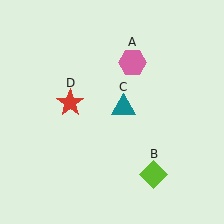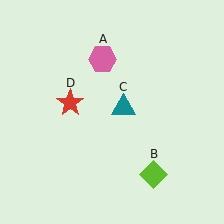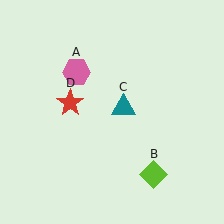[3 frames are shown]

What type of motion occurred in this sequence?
The pink hexagon (object A) rotated counterclockwise around the center of the scene.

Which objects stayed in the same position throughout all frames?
Lime diamond (object B) and teal triangle (object C) and red star (object D) remained stationary.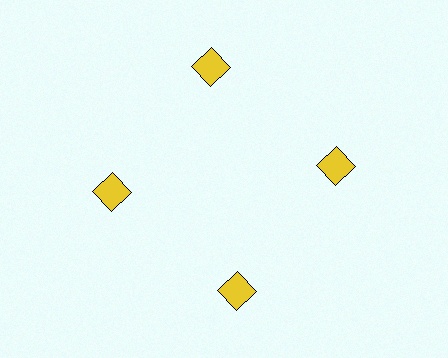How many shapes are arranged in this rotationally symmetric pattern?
There are 4 shapes, arranged in 4 groups of 1.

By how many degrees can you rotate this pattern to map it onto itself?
The pattern maps onto itself every 90 degrees of rotation.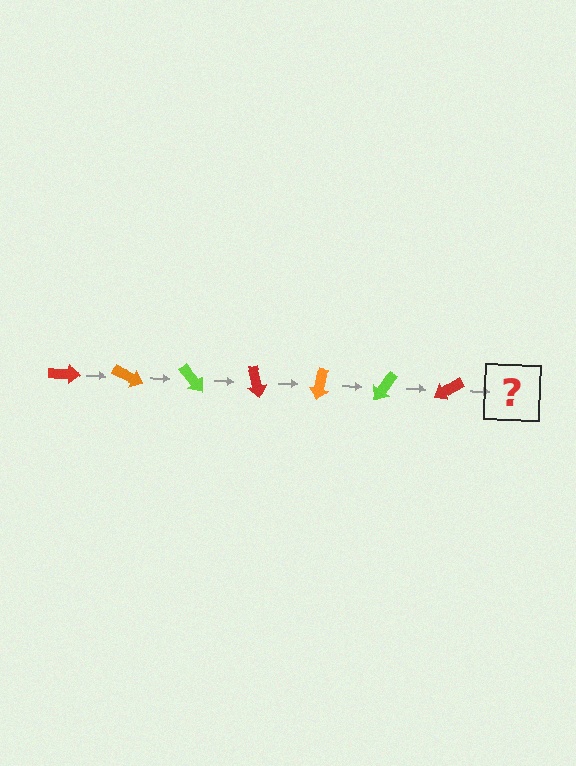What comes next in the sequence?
The next element should be an orange arrow, rotated 175 degrees from the start.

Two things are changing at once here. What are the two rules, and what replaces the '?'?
The two rules are that it rotates 25 degrees each step and the color cycles through red, orange, and lime. The '?' should be an orange arrow, rotated 175 degrees from the start.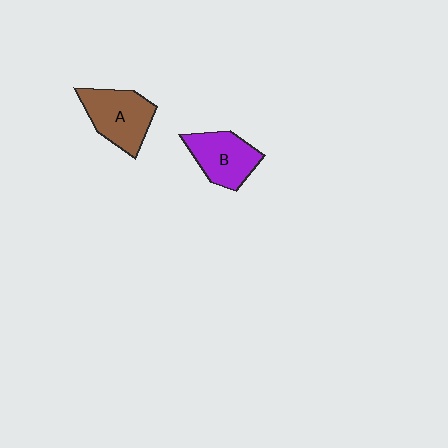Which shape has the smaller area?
Shape B (purple).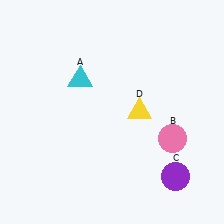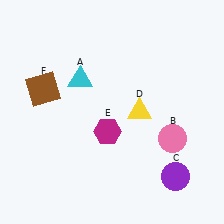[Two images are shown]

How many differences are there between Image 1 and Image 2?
There are 2 differences between the two images.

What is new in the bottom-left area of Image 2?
A magenta hexagon (E) was added in the bottom-left area of Image 2.